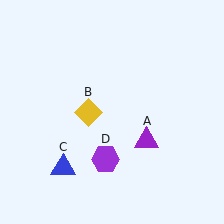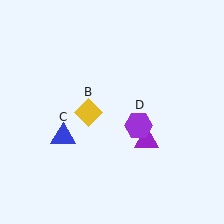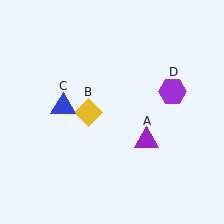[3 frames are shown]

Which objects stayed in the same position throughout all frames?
Purple triangle (object A) and yellow diamond (object B) remained stationary.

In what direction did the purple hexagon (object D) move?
The purple hexagon (object D) moved up and to the right.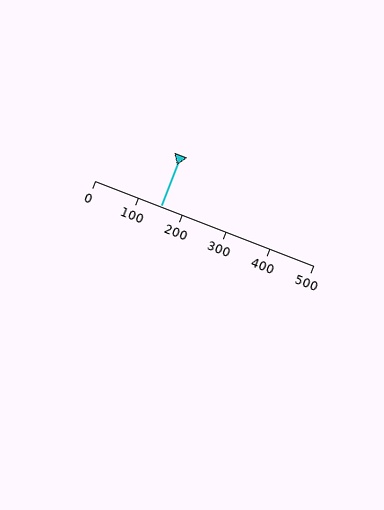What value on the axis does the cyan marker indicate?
The marker indicates approximately 150.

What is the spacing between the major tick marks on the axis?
The major ticks are spaced 100 apart.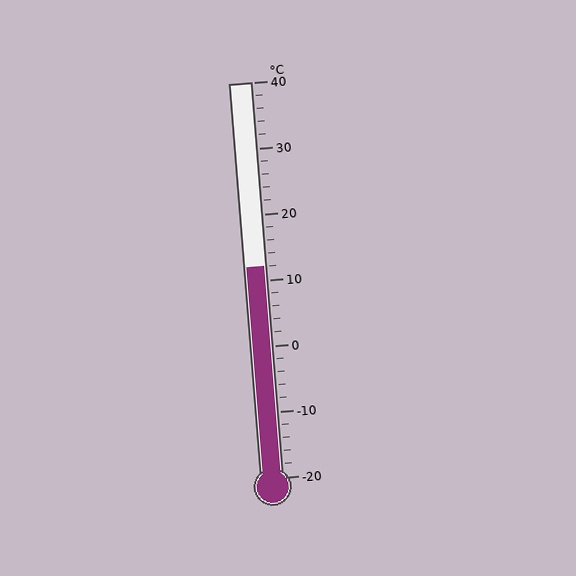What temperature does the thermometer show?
The thermometer shows approximately 12°C.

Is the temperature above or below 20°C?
The temperature is below 20°C.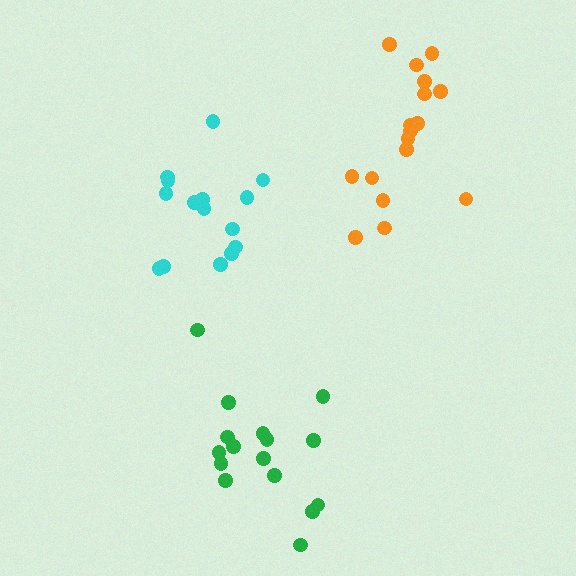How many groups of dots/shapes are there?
There are 3 groups.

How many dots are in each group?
Group 1: 16 dots, Group 2: 17 dots, Group 3: 15 dots (48 total).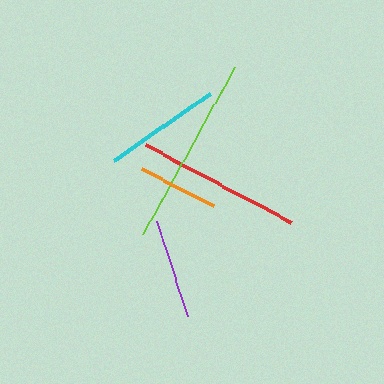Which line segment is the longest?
The lime line is the longest at approximately 191 pixels.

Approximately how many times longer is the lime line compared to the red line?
The lime line is approximately 1.2 times the length of the red line.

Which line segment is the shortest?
The orange line is the shortest at approximately 80 pixels.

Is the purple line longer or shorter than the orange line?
The purple line is longer than the orange line.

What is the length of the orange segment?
The orange segment is approximately 80 pixels long.